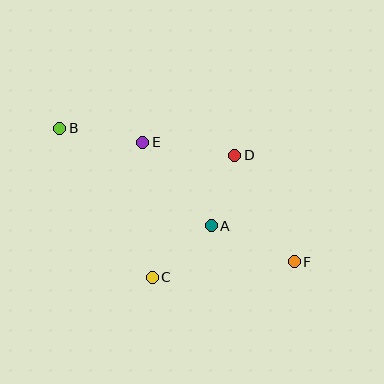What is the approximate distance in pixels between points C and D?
The distance between C and D is approximately 147 pixels.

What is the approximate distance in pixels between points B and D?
The distance between B and D is approximately 177 pixels.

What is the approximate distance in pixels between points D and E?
The distance between D and E is approximately 93 pixels.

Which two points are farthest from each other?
Points B and F are farthest from each other.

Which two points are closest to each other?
Points A and D are closest to each other.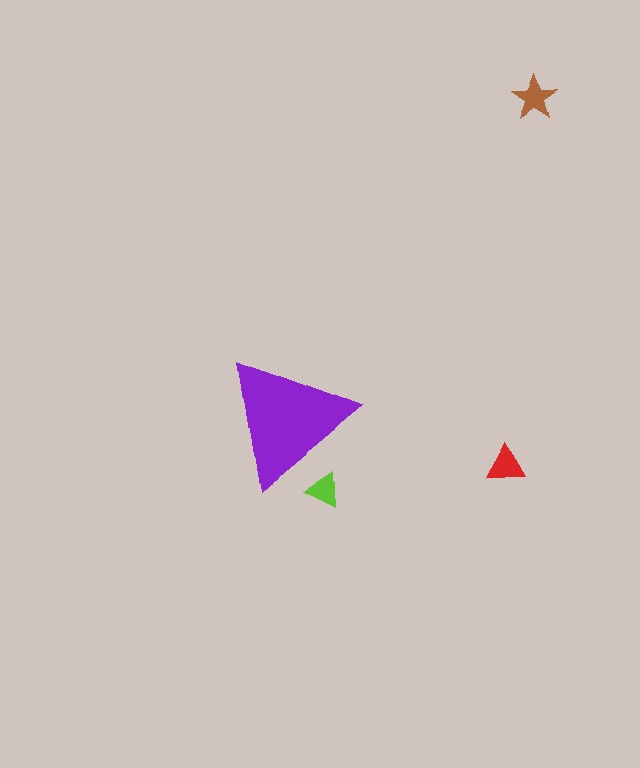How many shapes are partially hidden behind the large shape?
1 shape is partially hidden.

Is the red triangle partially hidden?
No, the red triangle is fully visible.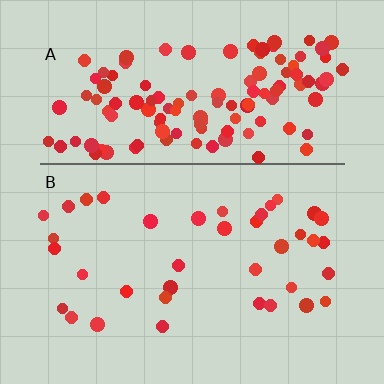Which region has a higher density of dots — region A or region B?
A (the top).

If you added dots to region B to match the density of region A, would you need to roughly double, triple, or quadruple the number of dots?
Approximately quadruple.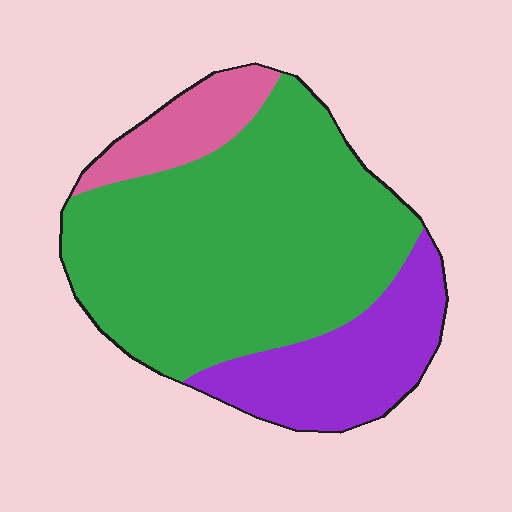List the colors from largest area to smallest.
From largest to smallest: green, purple, pink.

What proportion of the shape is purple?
Purple takes up about one quarter (1/4) of the shape.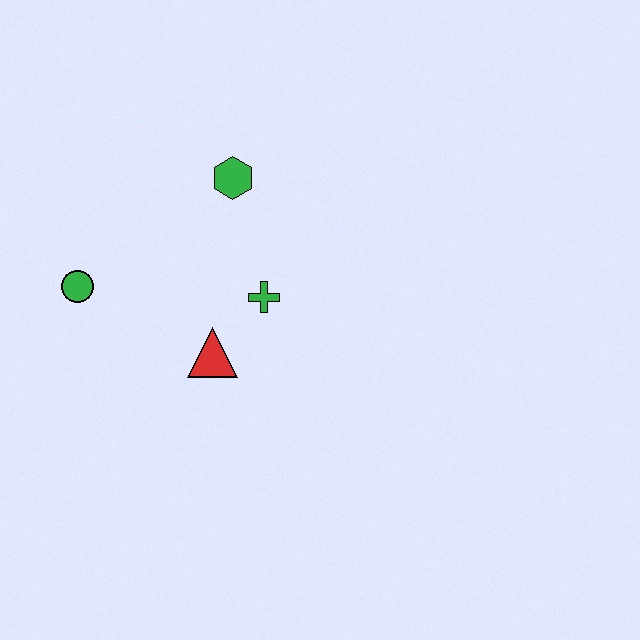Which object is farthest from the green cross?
The green circle is farthest from the green cross.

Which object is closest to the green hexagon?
The green cross is closest to the green hexagon.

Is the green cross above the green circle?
No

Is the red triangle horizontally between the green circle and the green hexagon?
Yes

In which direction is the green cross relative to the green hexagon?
The green cross is below the green hexagon.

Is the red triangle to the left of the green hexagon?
Yes